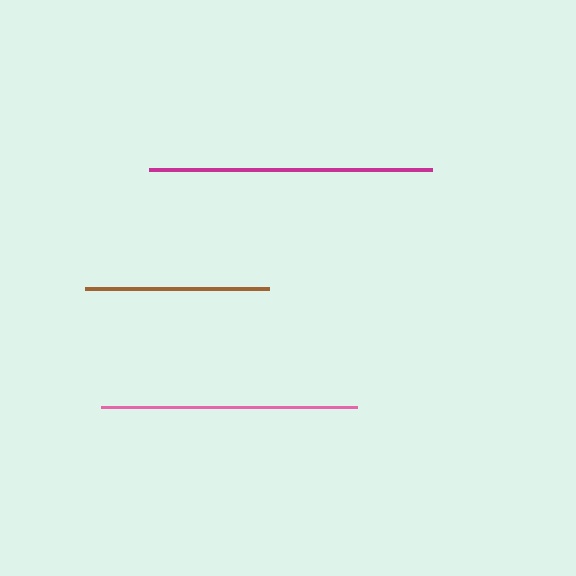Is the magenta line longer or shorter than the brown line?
The magenta line is longer than the brown line.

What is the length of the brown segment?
The brown segment is approximately 184 pixels long.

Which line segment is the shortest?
The brown line is the shortest at approximately 184 pixels.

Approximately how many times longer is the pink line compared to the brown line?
The pink line is approximately 1.4 times the length of the brown line.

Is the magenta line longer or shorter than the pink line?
The magenta line is longer than the pink line.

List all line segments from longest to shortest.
From longest to shortest: magenta, pink, brown.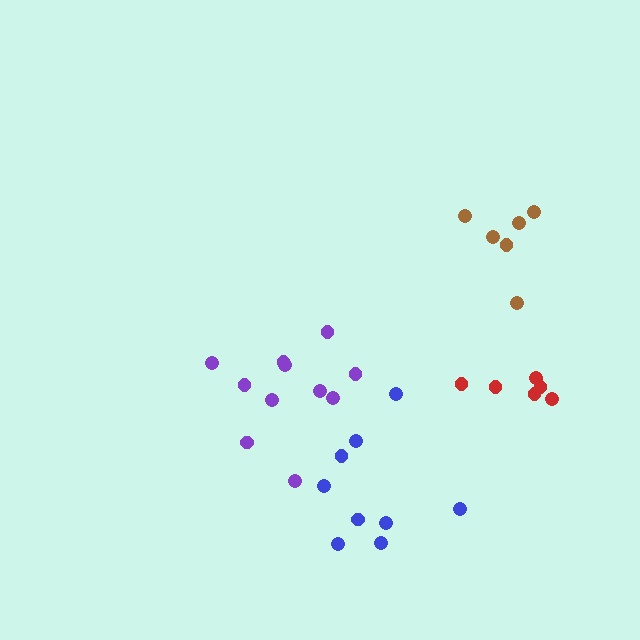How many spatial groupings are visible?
There are 4 spatial groupings.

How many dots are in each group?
Group 1: 11 dots, Group 2: 6 dots, Group 3: 6 dots, Group 4: 9 dots (32 total).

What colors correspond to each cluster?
The clusters are colored: purple, red, brown, blue.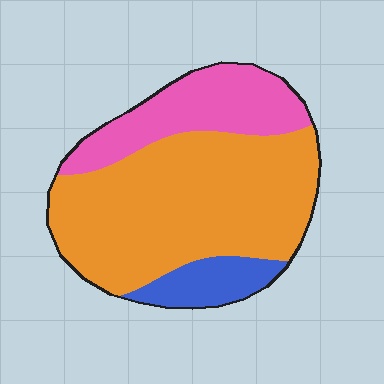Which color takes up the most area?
Orange, at roughly 65%.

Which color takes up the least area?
Blue, at roughly 10%.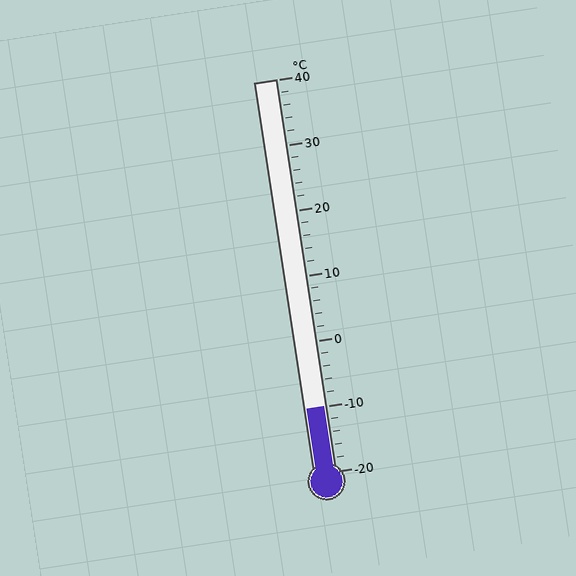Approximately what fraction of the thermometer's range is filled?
The thermometer is filled to approximately 15% of its range.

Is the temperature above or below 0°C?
The temperature is below 0°C.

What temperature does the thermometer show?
The thermometer shows approximately -10°C.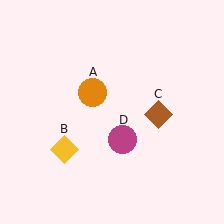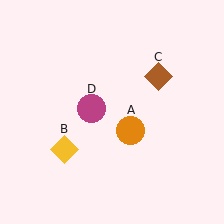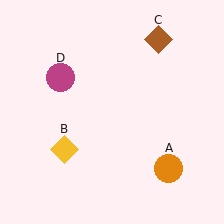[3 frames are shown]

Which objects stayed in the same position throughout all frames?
Yellow diamond (object B) remained stationary.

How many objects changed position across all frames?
3 objects changed position: orange circle (object A), brown diamond (object C), magenta circle (object D).